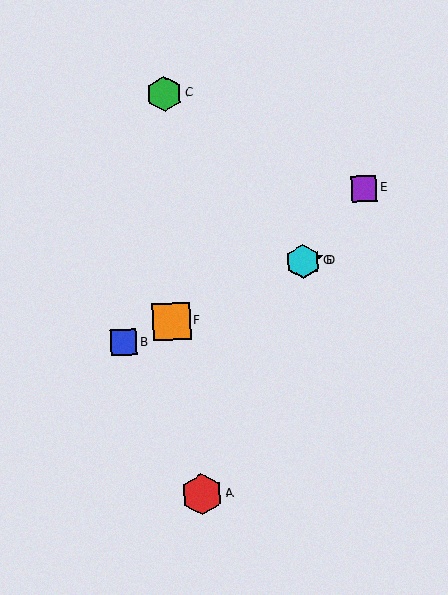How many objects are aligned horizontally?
2 objects (D, G) are aligned horizontally.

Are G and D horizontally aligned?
Yes, both are at y≈261.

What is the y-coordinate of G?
Object G is at y≈261.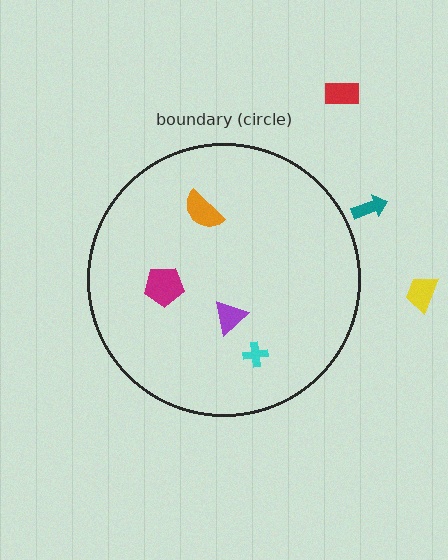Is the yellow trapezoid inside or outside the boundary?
Outside.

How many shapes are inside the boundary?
4 inside, 3 outside.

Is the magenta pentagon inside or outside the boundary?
Inside.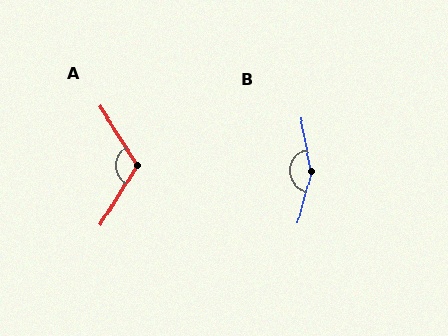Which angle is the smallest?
A, at approximately 115 degrees.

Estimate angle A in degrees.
Approximately 115 degrees.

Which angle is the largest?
B, at approximately 154 degrees.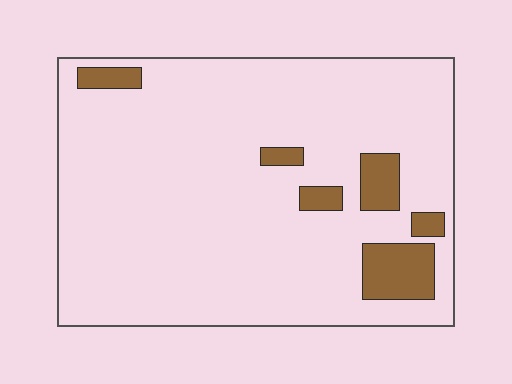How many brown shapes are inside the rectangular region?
6.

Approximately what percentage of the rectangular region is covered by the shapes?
Approximately 10%.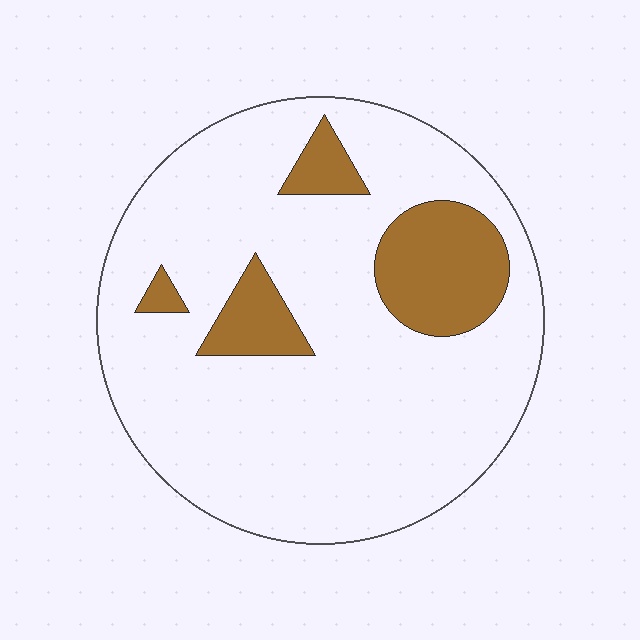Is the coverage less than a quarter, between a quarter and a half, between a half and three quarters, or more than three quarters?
Less than a quarter.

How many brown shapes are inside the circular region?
4.